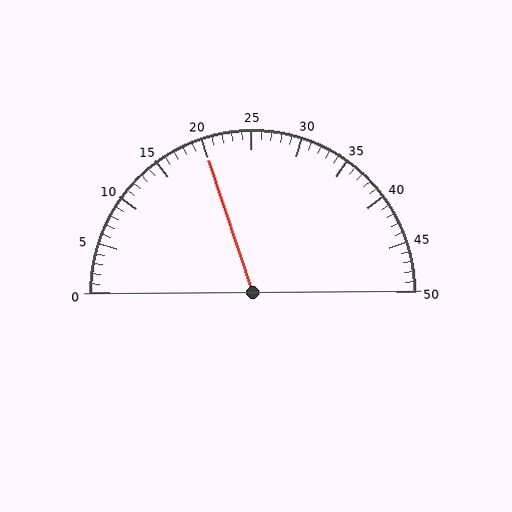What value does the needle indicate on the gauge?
The needle indicates approximately 20.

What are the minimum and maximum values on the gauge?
The gauge ranges from 0 to 50.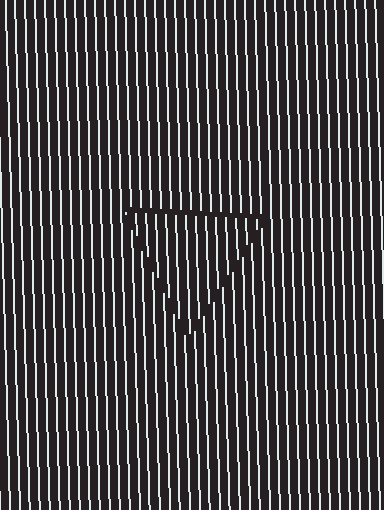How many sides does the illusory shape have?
3 sides — the line-ends trace a triangle.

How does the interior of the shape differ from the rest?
The interior of the shape contains the same grating, shifted by half a period — the contour is defined by the phase discontinuity where line-ends from the inner and outer gratings abut.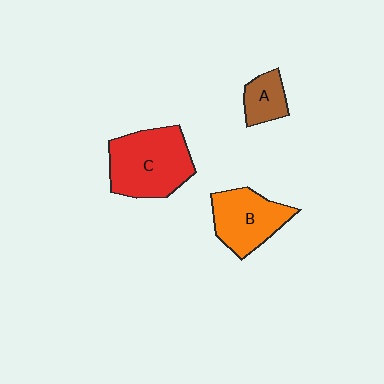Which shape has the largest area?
Shape C (red).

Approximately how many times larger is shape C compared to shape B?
Approximately 1.3 times.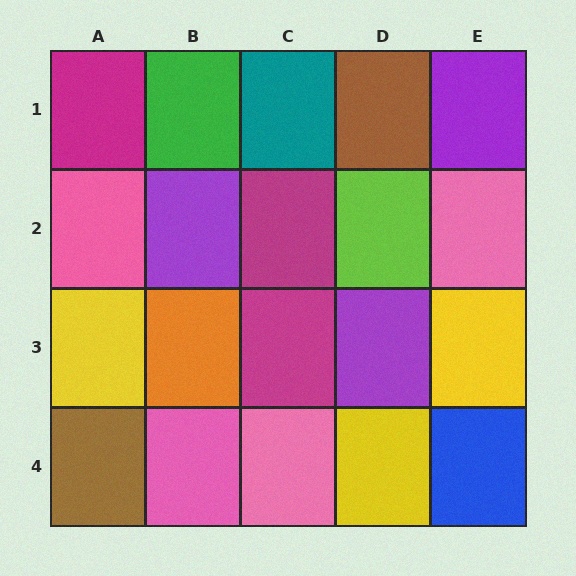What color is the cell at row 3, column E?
Yellow.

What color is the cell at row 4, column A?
Brown.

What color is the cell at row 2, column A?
Pink.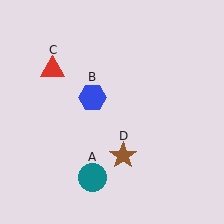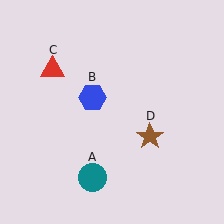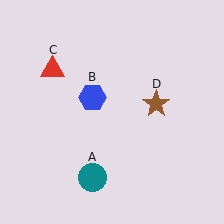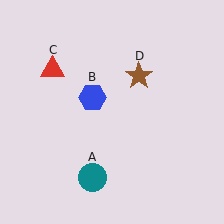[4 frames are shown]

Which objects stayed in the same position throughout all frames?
Teal circle (object A) and blue hexagon (object B) and red triangle (object C) remained stationary.